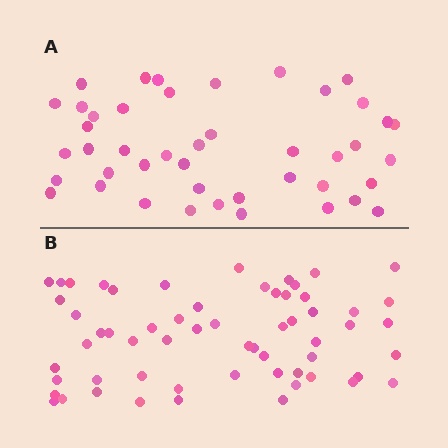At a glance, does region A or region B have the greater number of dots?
Region B (the bottom region) has more dots.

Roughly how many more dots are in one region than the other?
Region B has approximately 15 more dots than region A.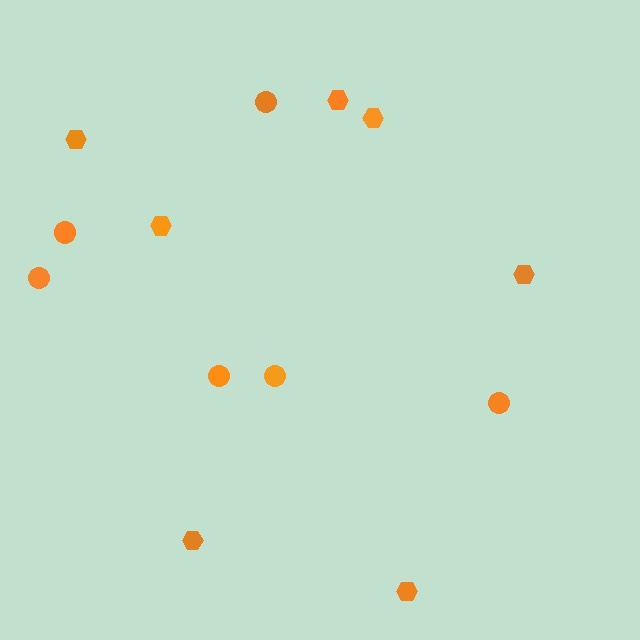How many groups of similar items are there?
There are 2 groups: one group of circles (6) and one group of hexagons (7).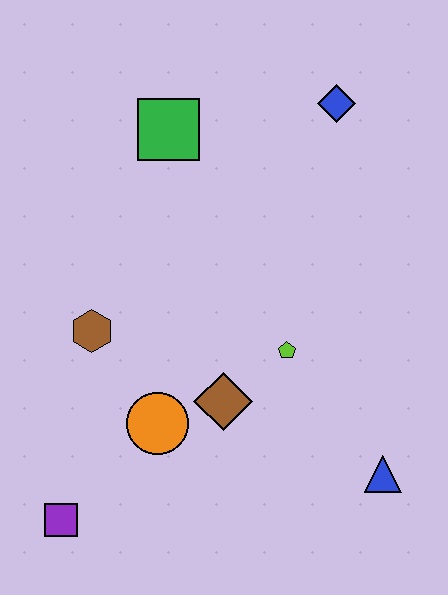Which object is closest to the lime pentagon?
The brown diamond is closest to the lime pentagon.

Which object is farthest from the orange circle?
The blue diamond is farthest from the orange circle.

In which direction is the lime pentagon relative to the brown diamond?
The lime pentagon is to the right of the brown diamond.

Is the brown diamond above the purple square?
Yes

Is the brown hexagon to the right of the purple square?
Yes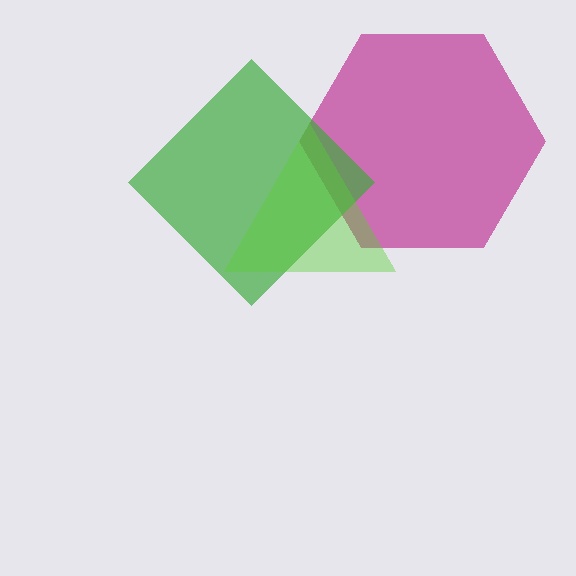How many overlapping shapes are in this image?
There are 3 overlapping shapes in the image.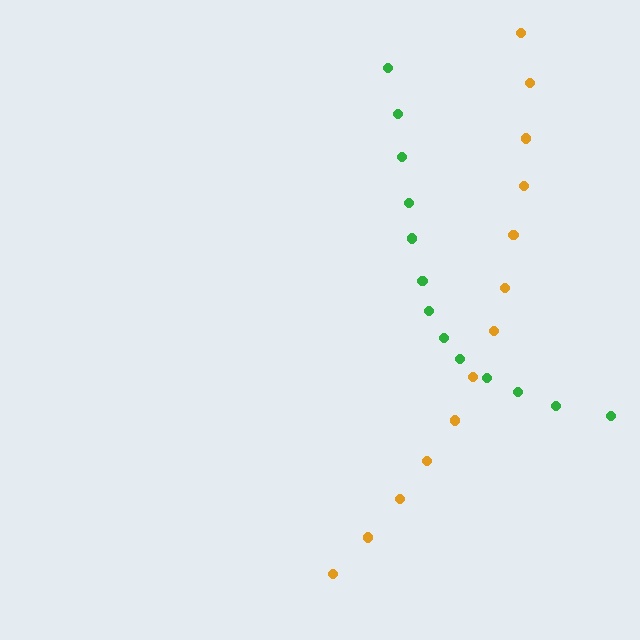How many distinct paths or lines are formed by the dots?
There are 2 distinct paths.